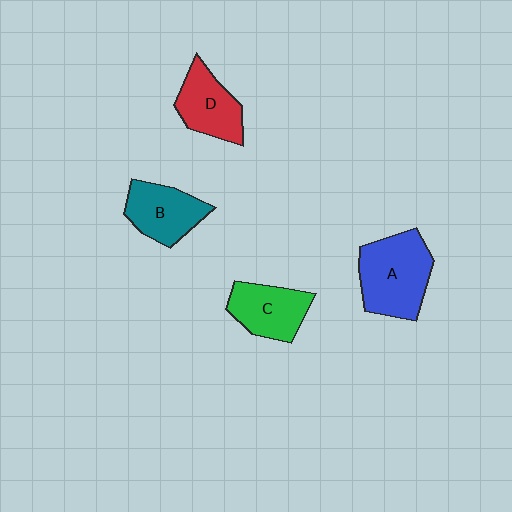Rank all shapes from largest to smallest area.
From largest to smallest: A (blue), B (teal), C (green), D (red).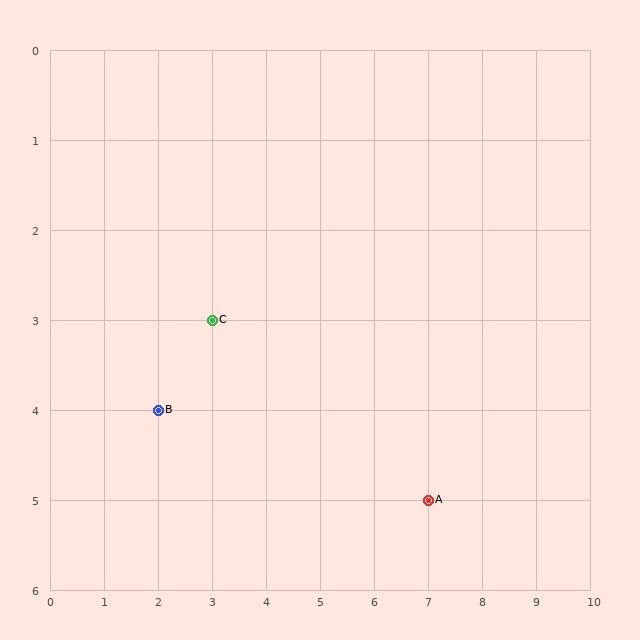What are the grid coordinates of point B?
Point B is at grid coordinates (2, 4).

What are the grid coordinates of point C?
Point C is at grid coordinates (3, 3).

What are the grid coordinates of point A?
Point A is at grid coordinates (7, 5).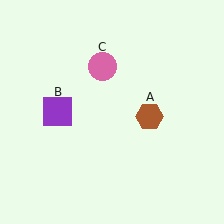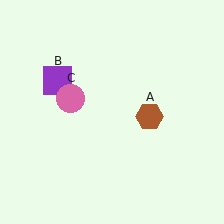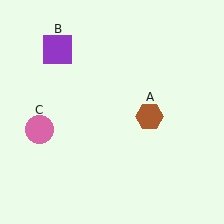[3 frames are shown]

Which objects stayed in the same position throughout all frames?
Brown hexagon (object A) remained stationary.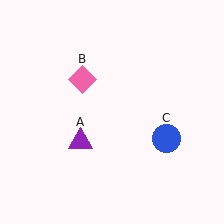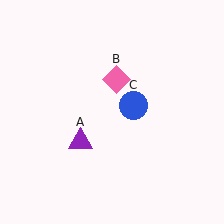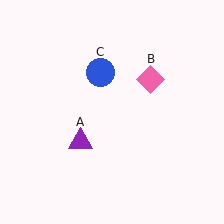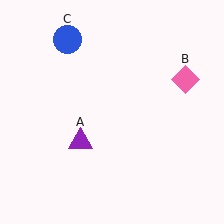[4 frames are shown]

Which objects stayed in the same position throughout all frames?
Purple triangle (object A) remained stationary.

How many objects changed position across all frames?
2 objects changed position: pink diamond (object B), blue circle (object C).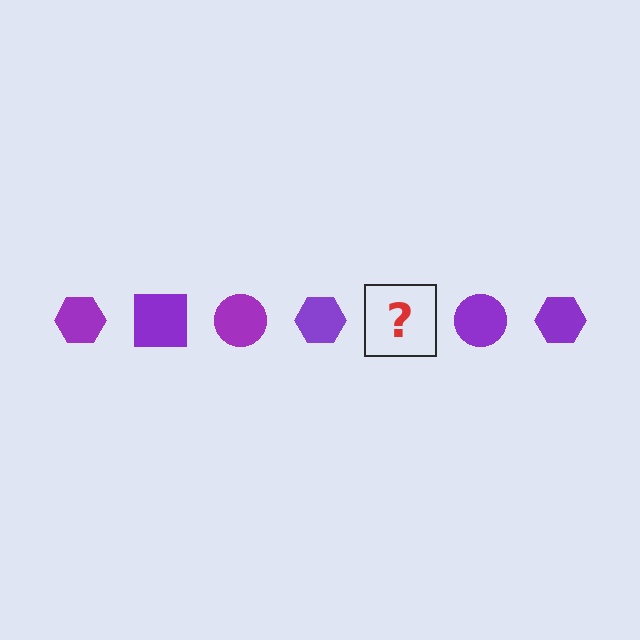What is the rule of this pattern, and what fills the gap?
The rule is that the pattern cycles through hexagon, square, circle shapes in purple. The gap should be filled with a purple square.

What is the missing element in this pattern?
The missing element is a purple square.